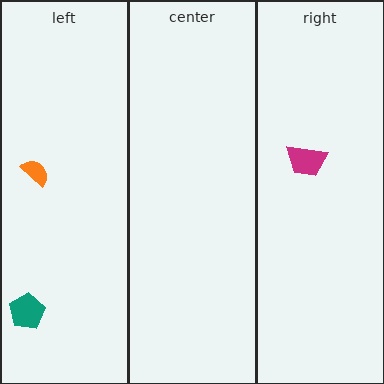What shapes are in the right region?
The magenta trapezoid.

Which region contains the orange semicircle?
The left region.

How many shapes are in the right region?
1.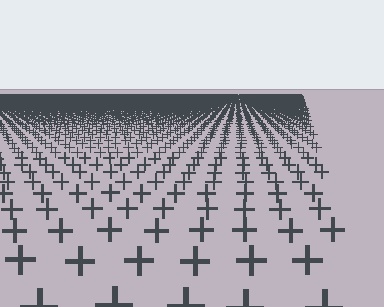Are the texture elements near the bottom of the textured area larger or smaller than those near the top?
Larger. Near the bottom, elements are closer to the viewer and appear at a bigger on-screen size.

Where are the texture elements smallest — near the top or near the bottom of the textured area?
Near the top.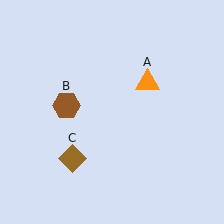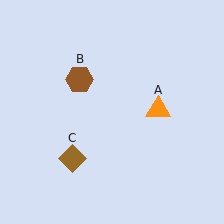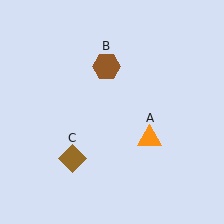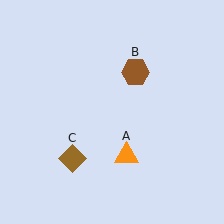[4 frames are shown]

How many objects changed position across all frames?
2 objects changed position: orange triangle (object A), brown hexagon (object B).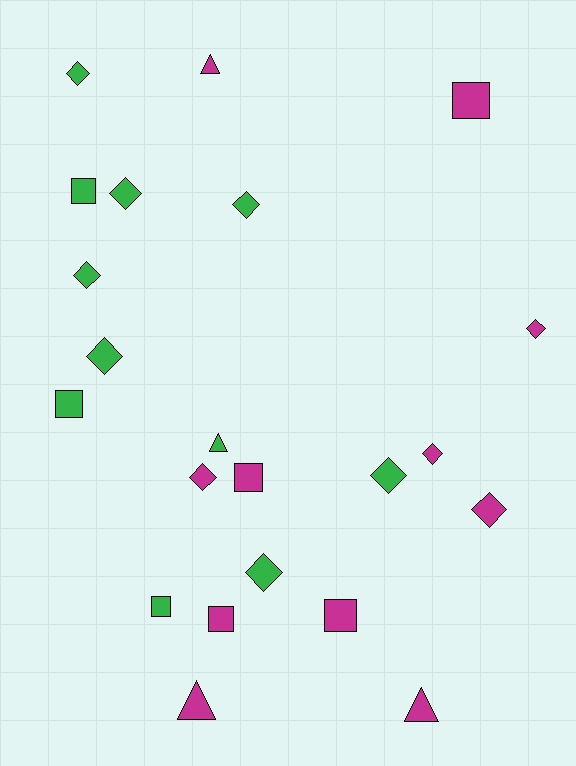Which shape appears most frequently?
Diamond, with 11 objects.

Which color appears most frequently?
Green, with 11 objects.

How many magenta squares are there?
There are 4 magenta squares.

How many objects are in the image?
There are 22 objects.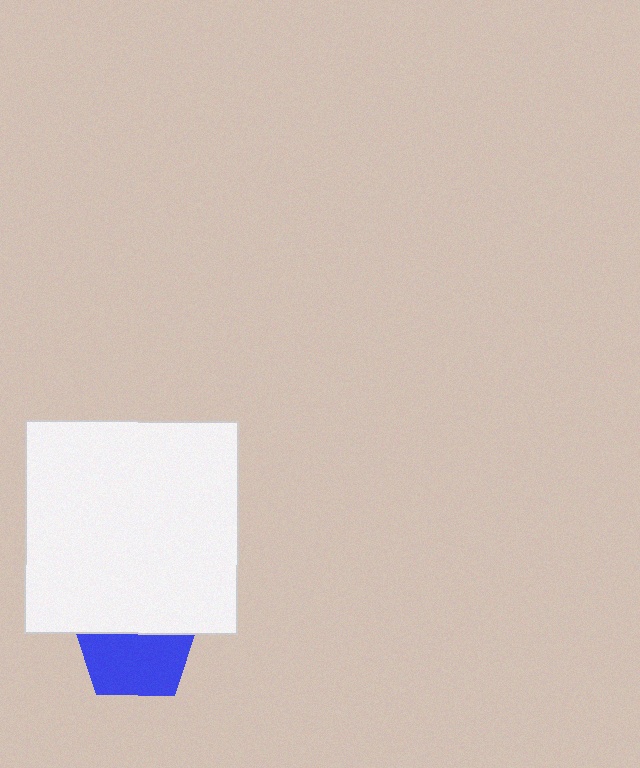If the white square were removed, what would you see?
You would see the complete blue pentagon.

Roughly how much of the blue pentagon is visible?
About half of it is visible (roughly 57%).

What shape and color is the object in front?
The object in front is a white square.